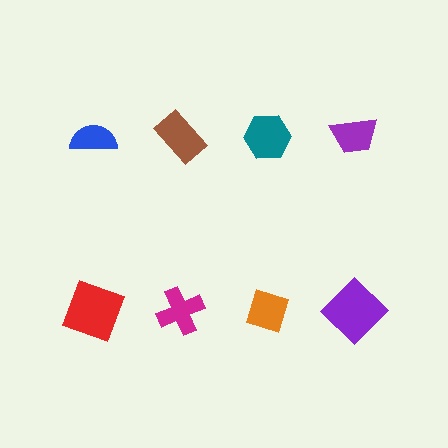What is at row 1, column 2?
A brown rectangle.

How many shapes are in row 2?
4 shapes.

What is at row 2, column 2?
A magenta cross.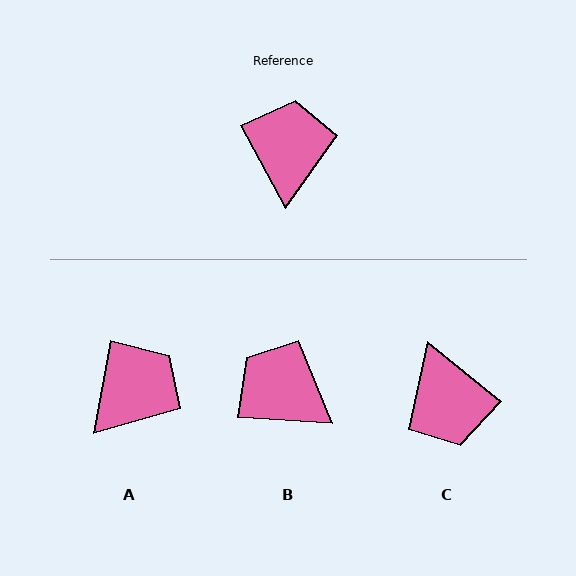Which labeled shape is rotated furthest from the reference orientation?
C, about 157 degrees away.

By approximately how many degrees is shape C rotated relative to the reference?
Approximately 157 degrees clockwise.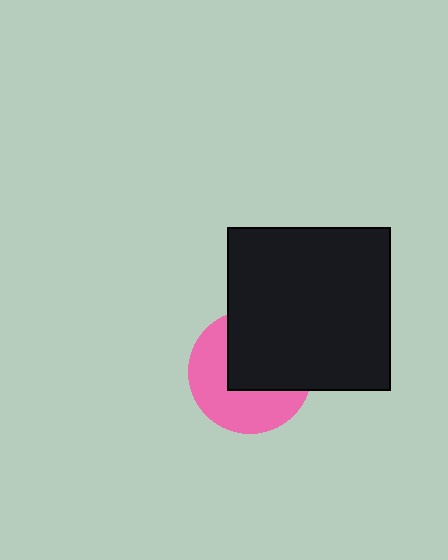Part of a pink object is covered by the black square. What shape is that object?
It is a circle.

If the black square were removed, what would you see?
You would see the complete pink circle.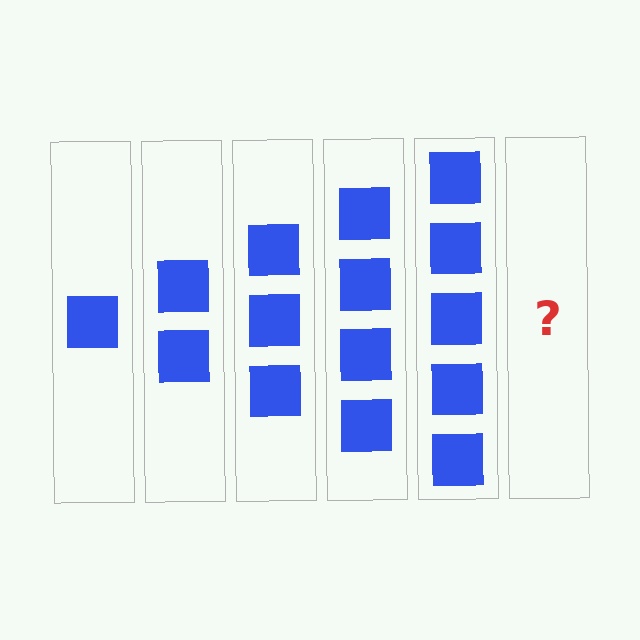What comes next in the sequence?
The next element should be 6 squares.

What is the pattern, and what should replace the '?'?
The pattern is that each step adds one more square. The '?' should be 6 squares.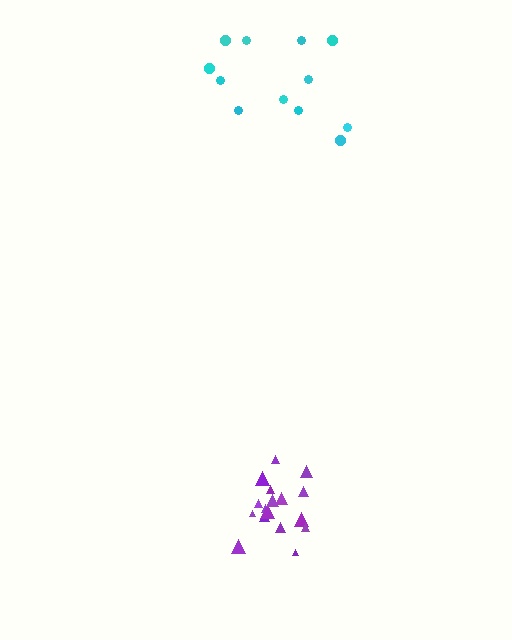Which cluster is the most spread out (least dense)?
Cyan.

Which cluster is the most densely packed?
Purple.